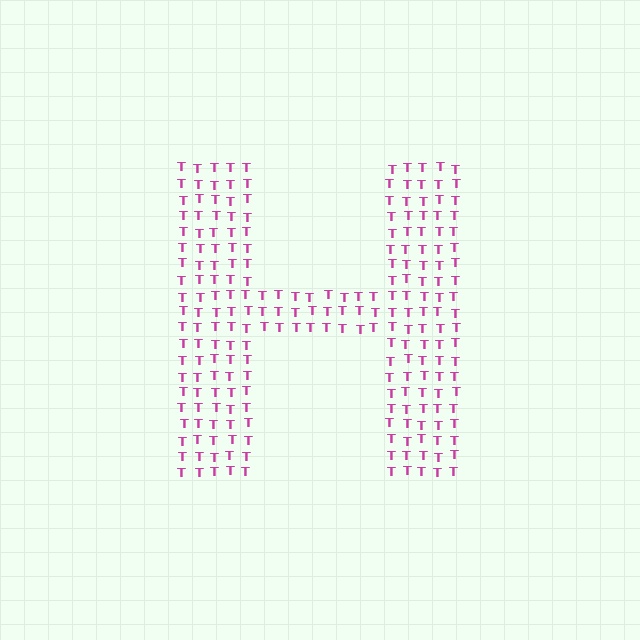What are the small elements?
The small elements are letter T's.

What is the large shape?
The large shape is the letter H.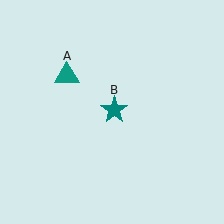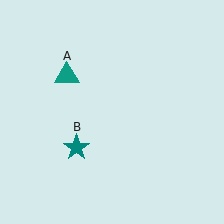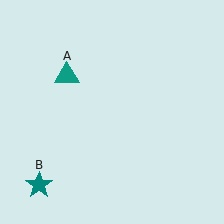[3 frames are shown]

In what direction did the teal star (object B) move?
The teal star (object B) moved down and to the left.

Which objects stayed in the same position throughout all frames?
Teal triangle (object A) remained stationary.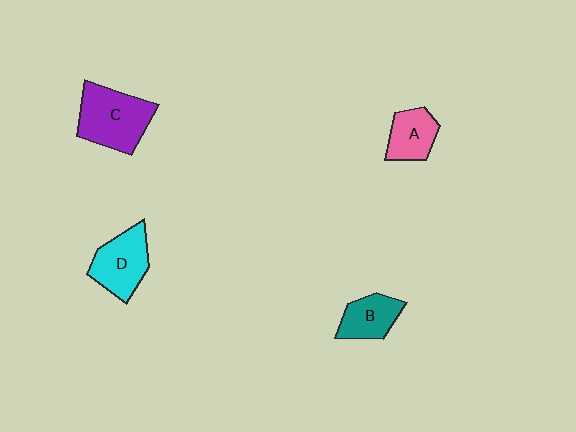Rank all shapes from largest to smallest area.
From largest to smallest: C (purple), D (cyan), B (teal), A (pink).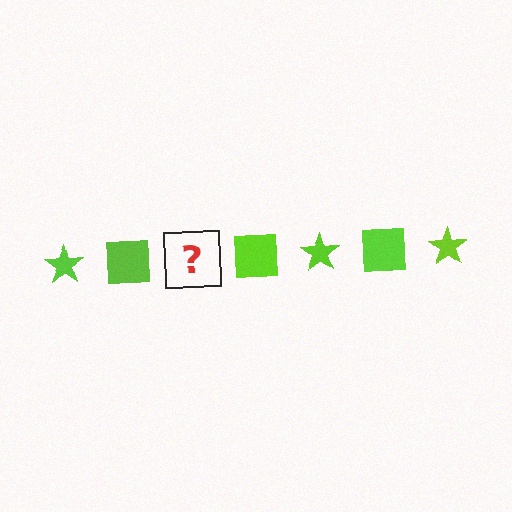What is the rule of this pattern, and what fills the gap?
The rule is that the pattern cycles through star, square shapes in lime. The gap should be filled with a lime star.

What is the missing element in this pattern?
The missing element is a lime star.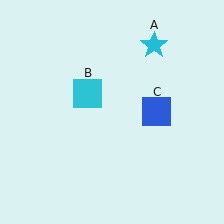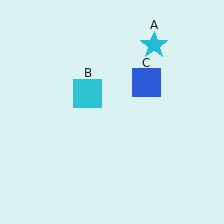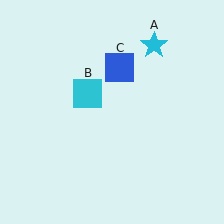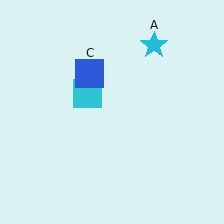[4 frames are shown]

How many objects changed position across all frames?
1 object changed position: blue square (object C).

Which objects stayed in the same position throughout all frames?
Cyan star (object A) and cyan square (object B) remained stationary.